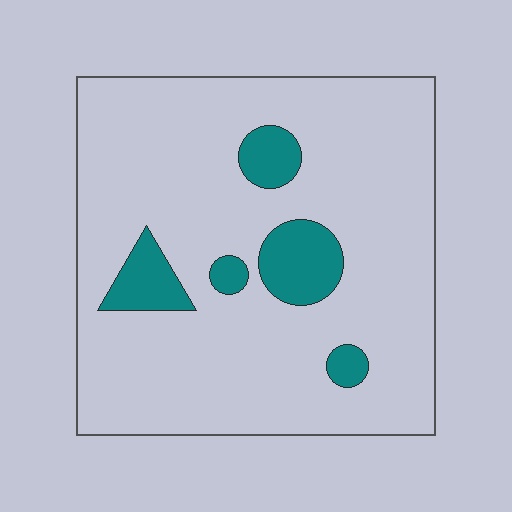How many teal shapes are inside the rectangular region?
5.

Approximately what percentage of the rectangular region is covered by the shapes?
Approximately 10%.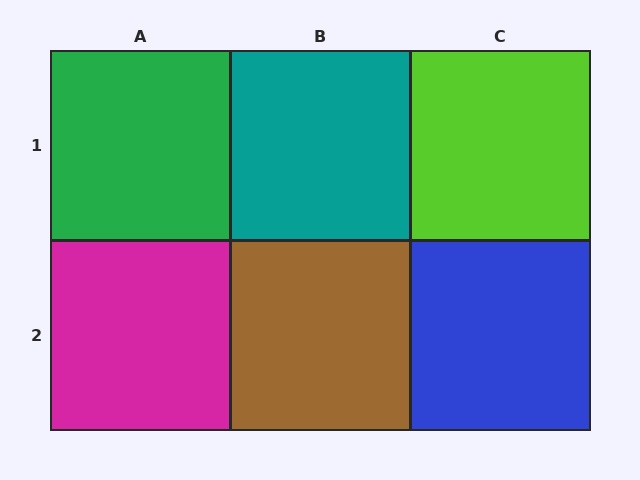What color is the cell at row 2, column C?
Blue.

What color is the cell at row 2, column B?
Brown.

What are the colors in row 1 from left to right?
Green, teal, lime.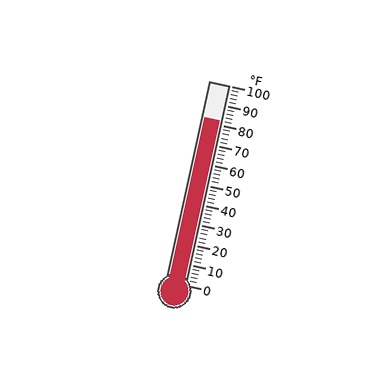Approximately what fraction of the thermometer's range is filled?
The thermometer is filled to approximately 80% of its range.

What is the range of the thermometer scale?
The thermometer scale ranges from 0°F to 100°F.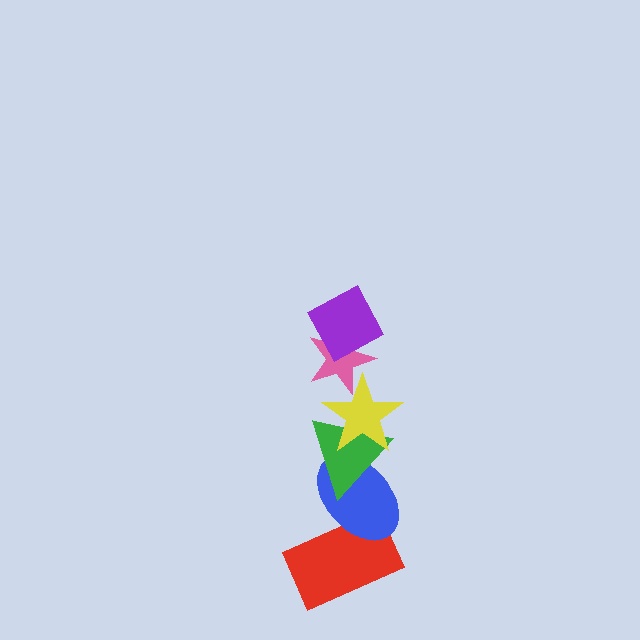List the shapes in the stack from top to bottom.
From top to bottom: the purple diamond, the pink star, the yellow star, the green triangle, the blue ellipse, the red rectangle.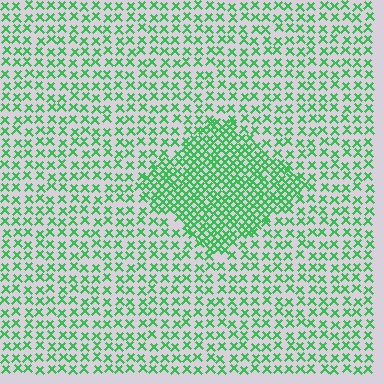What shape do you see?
I see a diamond.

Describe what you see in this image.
The image contains small green elements arranged at two different densities. A diamond-shaped region is visible where the elements are more densely packed than the surrounding area.